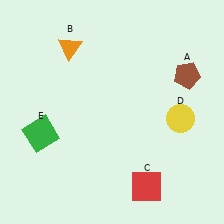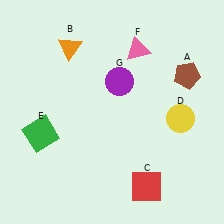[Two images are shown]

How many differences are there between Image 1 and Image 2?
There are 2 differences between the two images.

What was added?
A pink triangle (F), a purple circle (G) were added in Image 2.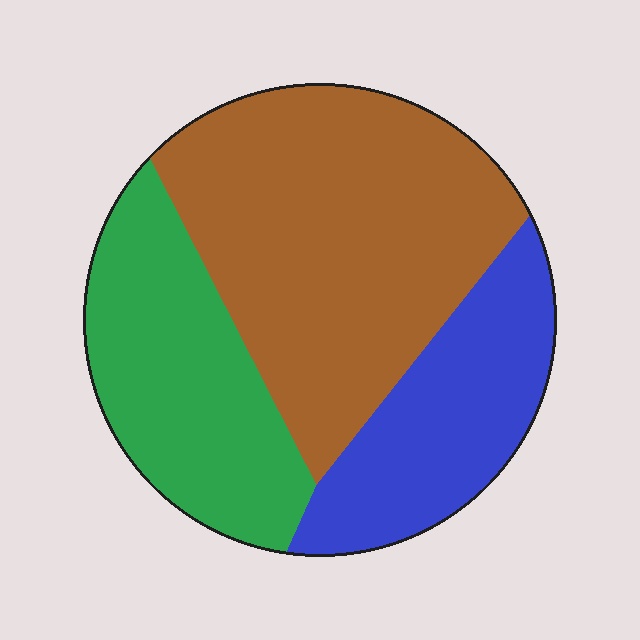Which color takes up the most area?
Brown, at roughly 50%.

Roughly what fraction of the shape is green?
Green takes up about one quarter (1/4) of the shape.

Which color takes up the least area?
Blue, at roughly 25%.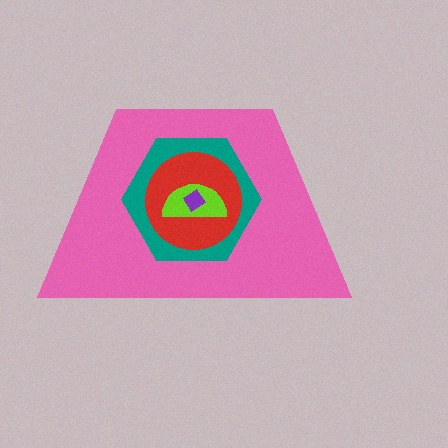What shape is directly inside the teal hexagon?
The red circle.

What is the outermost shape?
The pink trapezoid.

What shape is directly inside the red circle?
The lime semicircle.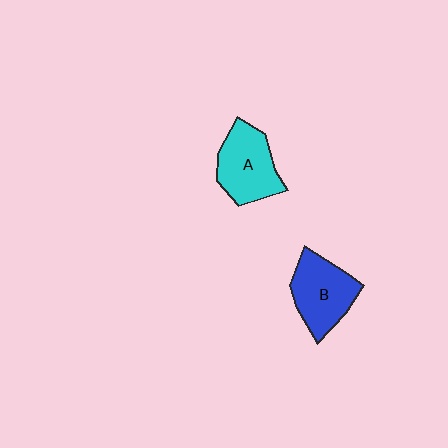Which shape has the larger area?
Shape B (blue).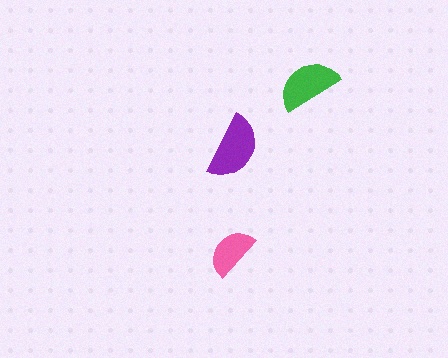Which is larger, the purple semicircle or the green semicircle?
The purple one.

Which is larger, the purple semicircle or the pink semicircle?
The purple one.